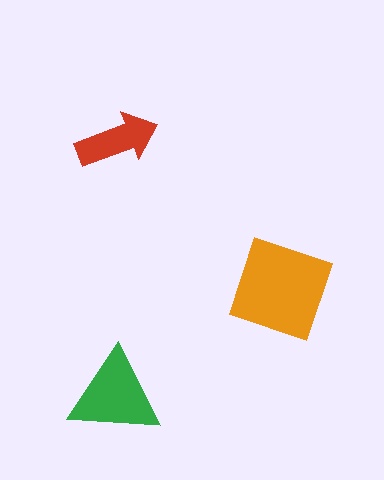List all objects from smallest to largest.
The red arrow, the green triangle, the orange diamond.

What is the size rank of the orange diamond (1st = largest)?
1st.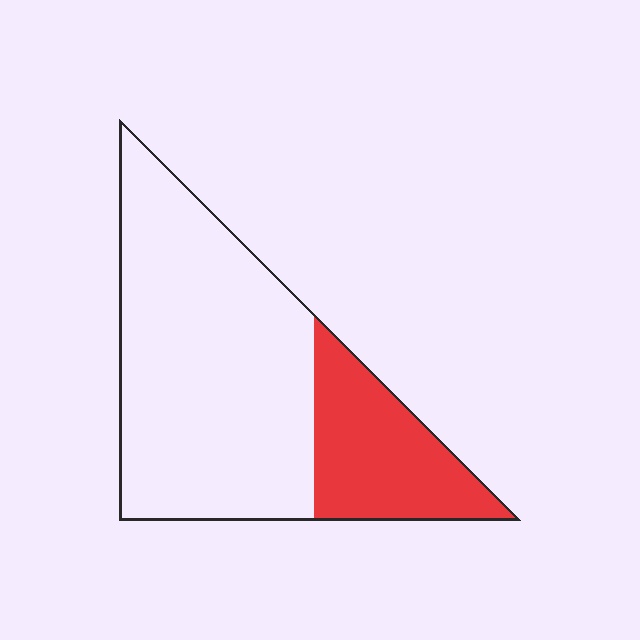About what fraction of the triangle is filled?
About one quarter (1/4).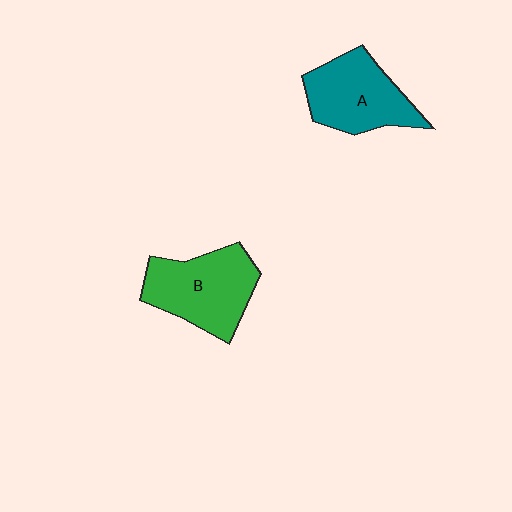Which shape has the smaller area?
Shape A (teal).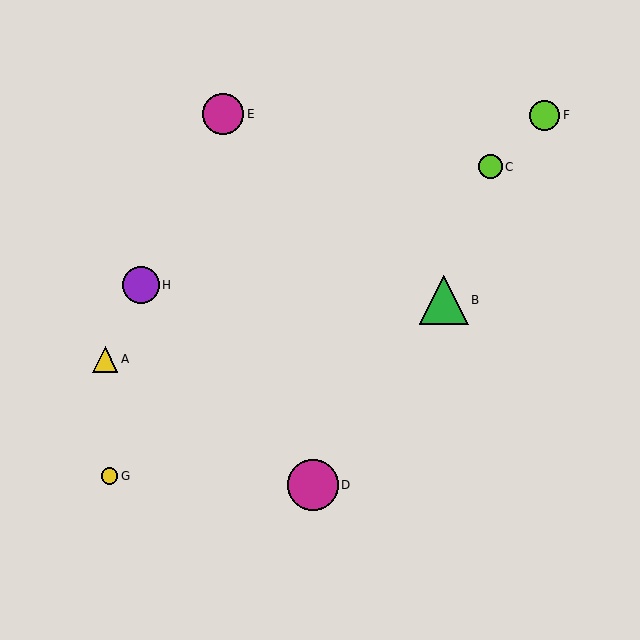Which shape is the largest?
The magenta circle (labeled D) is the largest.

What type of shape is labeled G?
Shape G is a yellow circle.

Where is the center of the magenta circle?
The center of the magenta circle is at (313, 485).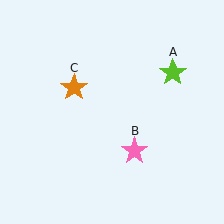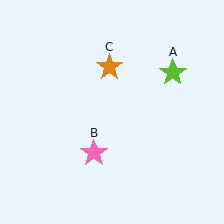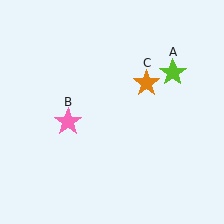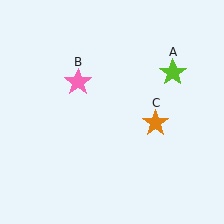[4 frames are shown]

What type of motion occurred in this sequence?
The pink star (object B), orange star (object C) rotated clockwise around the center of the scene.